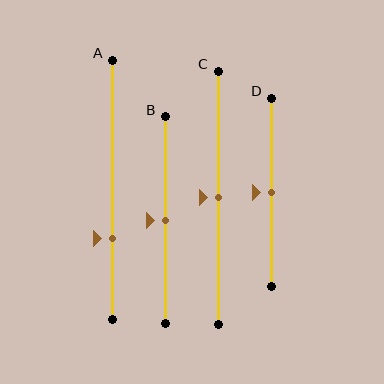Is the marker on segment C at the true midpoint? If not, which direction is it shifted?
Yes, the marker on segment C is at the true midpoint.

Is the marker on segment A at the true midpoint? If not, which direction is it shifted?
No, the marker on segment A is shifted downward by about 19% of the segment length.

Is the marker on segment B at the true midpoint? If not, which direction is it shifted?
Yes, the marker on segment B is at the true midpoint.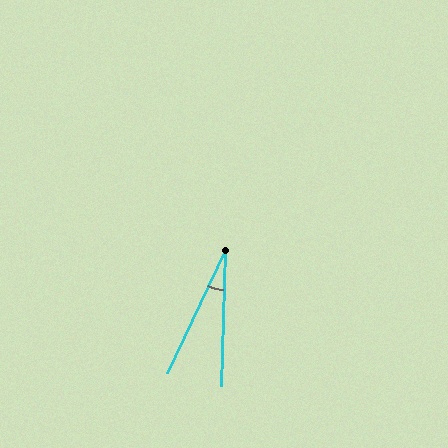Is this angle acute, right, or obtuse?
It is acute.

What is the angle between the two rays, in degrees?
Approximately 24 degrees.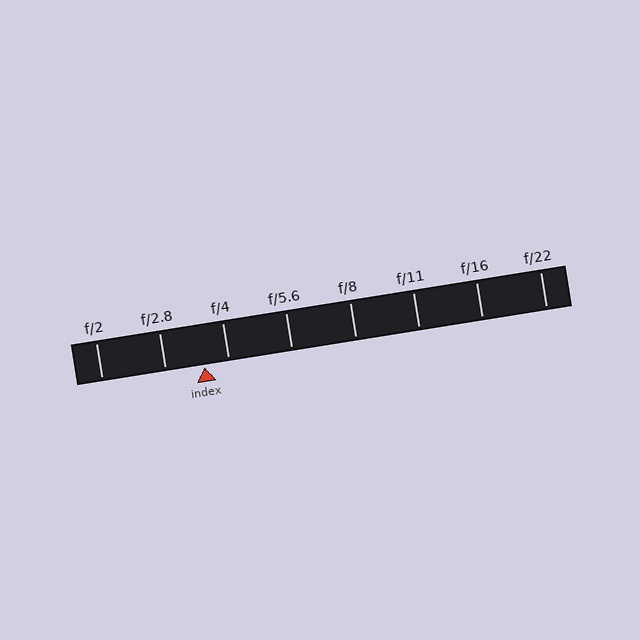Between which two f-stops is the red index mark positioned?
The index mark is between f/2.8 and f/4.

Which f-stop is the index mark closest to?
The index mark is closest to f/4.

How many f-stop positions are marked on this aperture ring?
There are 8 f-stop positions marked.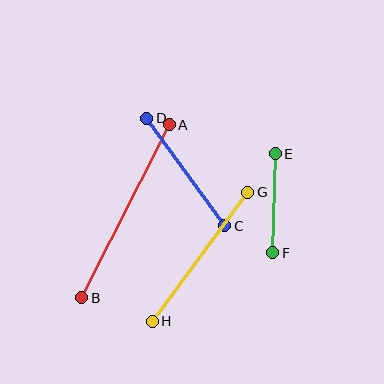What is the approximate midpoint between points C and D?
The midpoint is at approximately (186, 172) pixels.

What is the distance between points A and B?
The distance is approximately 194 pixels.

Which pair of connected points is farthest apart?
Points A and B are farthest apart.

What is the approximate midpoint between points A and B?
The midpoint is at approximately (125, 211) pixels.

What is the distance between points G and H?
The distance is approximately 161 pixels.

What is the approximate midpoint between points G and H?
The midpoint is at approximately (200, 257) pixels.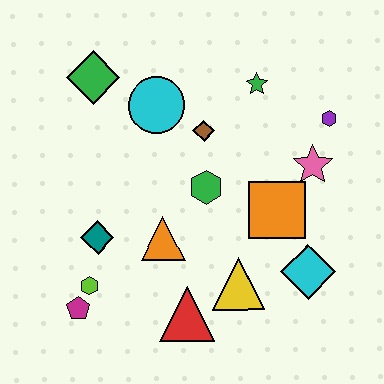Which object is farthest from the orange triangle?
The purple hexagon is farthest from the orange triangle.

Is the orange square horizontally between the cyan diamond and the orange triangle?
Yes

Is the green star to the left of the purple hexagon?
Yes